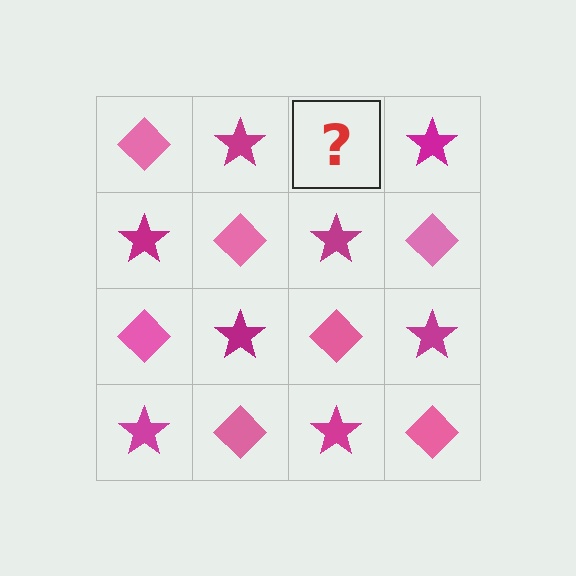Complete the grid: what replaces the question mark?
The question mark should be replaced with a pink diamond.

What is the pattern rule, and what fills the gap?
The rule is that it alternates pink diamond and magenta star in a checkerboard pattern. The gap should be filled with a pink diamond.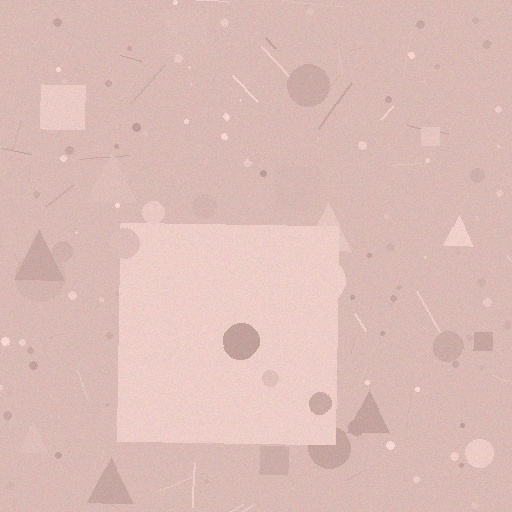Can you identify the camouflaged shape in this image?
The camouflaged shape is a square.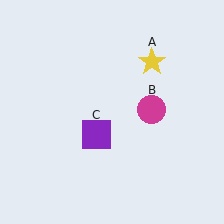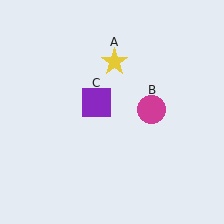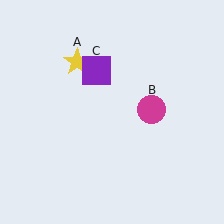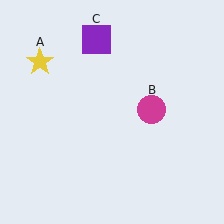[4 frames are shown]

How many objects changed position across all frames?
2 objects changed position: yellow star (object A), purple square (object C).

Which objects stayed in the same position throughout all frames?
Magenta circle (object B) remained stationary.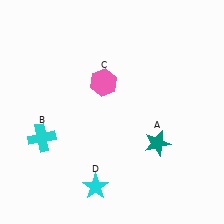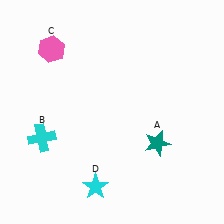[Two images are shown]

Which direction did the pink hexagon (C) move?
The pink hexagon (C) moved left.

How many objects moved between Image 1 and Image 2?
1 object moved between the two images.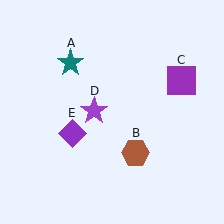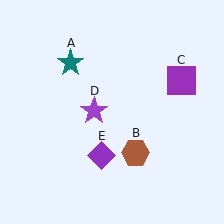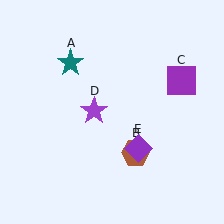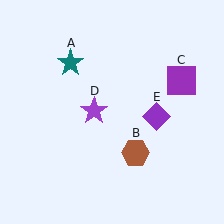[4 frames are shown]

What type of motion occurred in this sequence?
The purple diamond (object E) rotated counterclockwise around the center of the scene.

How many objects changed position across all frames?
1 object changed position: purple diamond (object E).